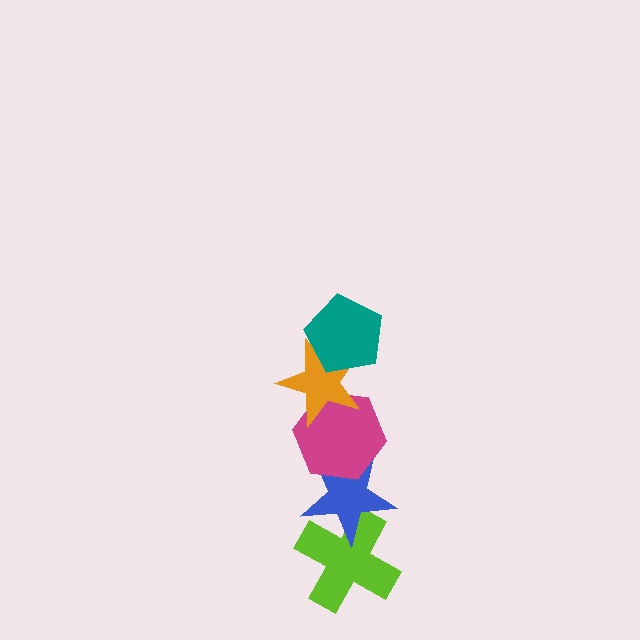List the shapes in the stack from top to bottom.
From top to bottom: the teal pentagon, the orange star, the magenta hexagon, the blue star, the lime cross.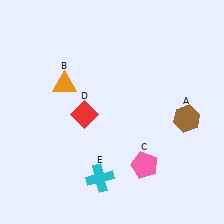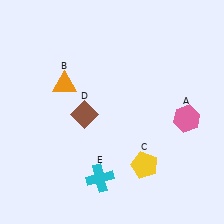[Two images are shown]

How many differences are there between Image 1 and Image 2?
There are 3 differences between the two images.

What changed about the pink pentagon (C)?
In Image 1, C is pink. In Image 2, it changed to yellow.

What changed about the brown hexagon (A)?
In Image 1, A is brown. In Image 2, it changed to pink.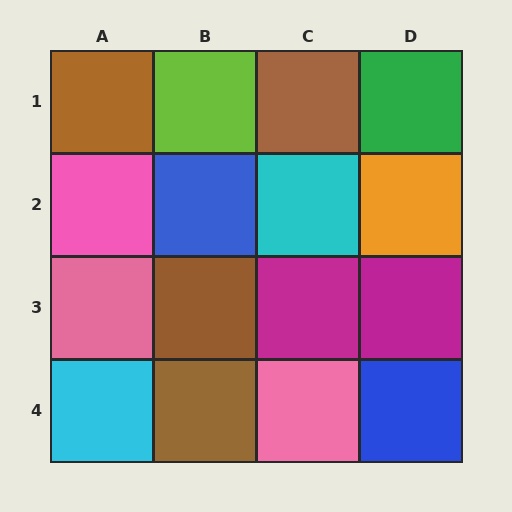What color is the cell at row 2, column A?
Pink.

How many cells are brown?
4 cells are brown.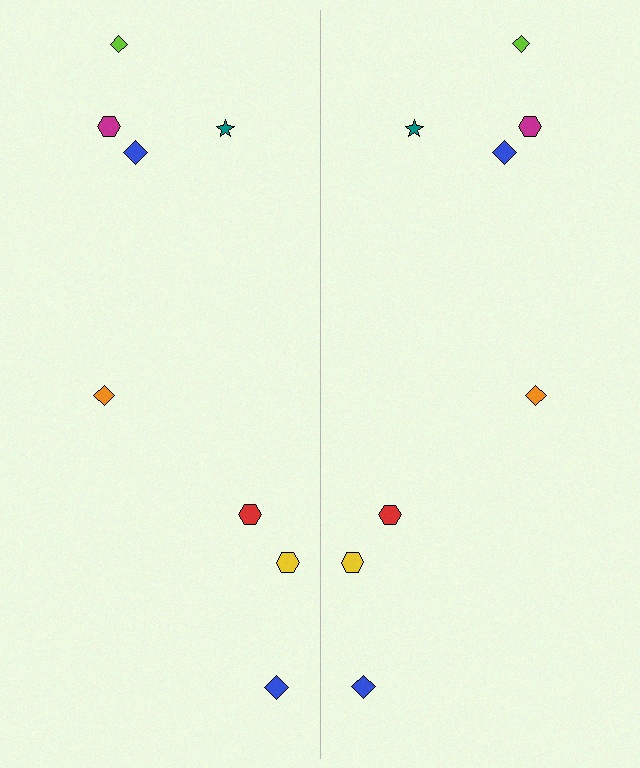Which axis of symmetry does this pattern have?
The pattern has a vertical axis of symmetry running through the center of the image.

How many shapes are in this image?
There are 16 shapes in this image.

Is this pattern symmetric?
Yes, this pattern has bilateral (reflection) symmetry.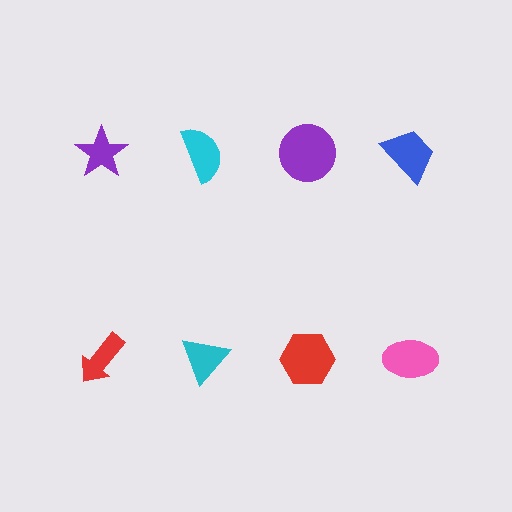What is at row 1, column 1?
A purple star.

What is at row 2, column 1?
A red arrow.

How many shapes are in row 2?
4 shapes.